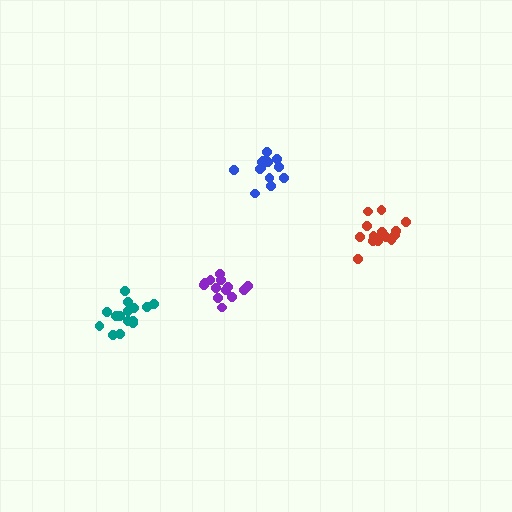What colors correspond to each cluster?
The clusters are colored: red, teal, purple, blue.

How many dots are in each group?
Group 1: 15 dots, Group 2: 15 dots, Group 3: 13 dots, Group 4: 13 dots (56 total).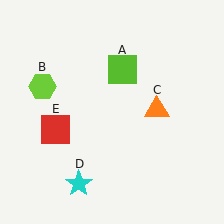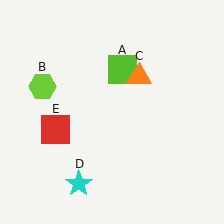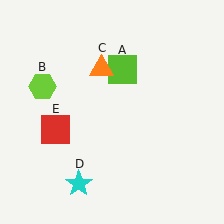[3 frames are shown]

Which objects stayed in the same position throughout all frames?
Lime square (object A) and lime hexagon (object B) and cyan star (object D) and red square (object E) remained stationary.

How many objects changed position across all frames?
1 object changed position: orange triangle (object C).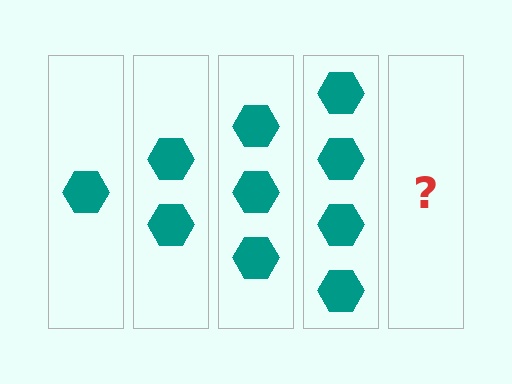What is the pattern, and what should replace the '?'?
The pattern is that each step adds one more hexagon. The '?' should be 5 hexagons.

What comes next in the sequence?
The next element should be 5 hexagons.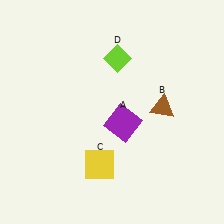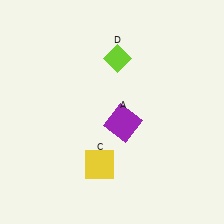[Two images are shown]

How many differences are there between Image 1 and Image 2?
There is 1 difference between the two images.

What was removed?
The brown triangle (B) was removed in Image 2.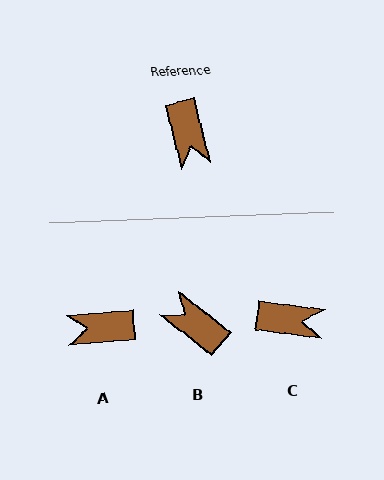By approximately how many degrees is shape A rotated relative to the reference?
Approximately 100 degrees clockwise.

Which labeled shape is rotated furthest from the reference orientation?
B, about 143 degrees away.